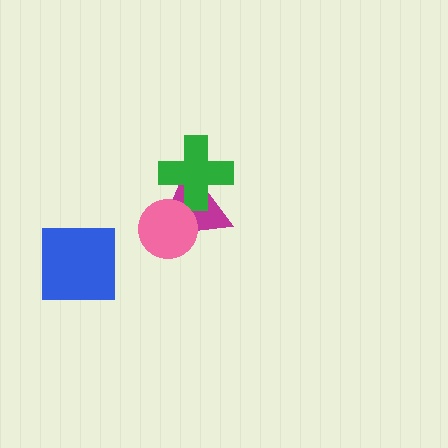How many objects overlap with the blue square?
0 objects overlap with the blue square.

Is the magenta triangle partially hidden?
Yes, it is partially covered by another shape.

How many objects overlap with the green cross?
1 object overlaps with the green cross.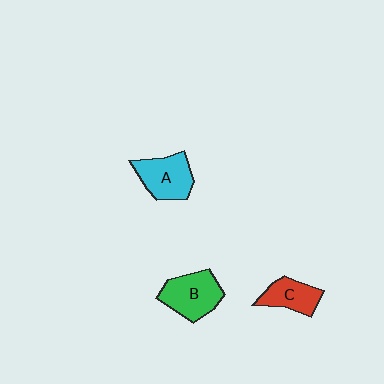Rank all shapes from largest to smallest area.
From largest to smallest: B (green), A (cyan), C (red).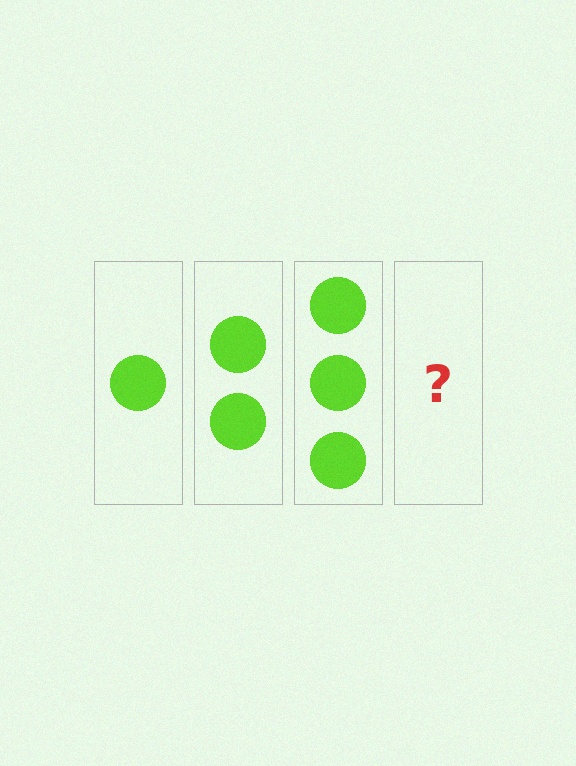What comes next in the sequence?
The next element should be 4 circles.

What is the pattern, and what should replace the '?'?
The pattern is that each step adds one more circle. The '?' should be 4 circles.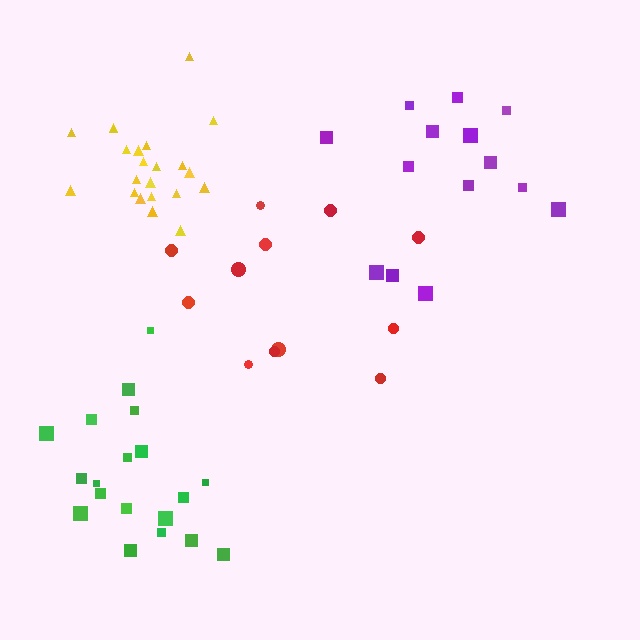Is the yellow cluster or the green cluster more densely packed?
Yellow.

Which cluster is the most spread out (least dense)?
Red.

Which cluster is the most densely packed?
Yellow.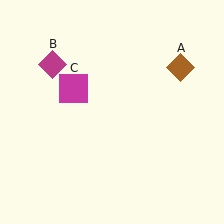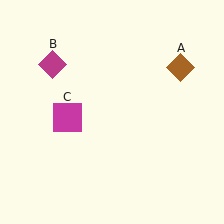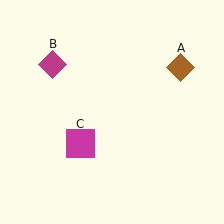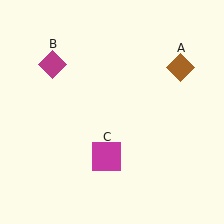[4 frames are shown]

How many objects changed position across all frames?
1 object changed position: magenta square (object C).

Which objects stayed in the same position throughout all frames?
Brown diamond (object A) and magenta diamond (object B) remained stationary.